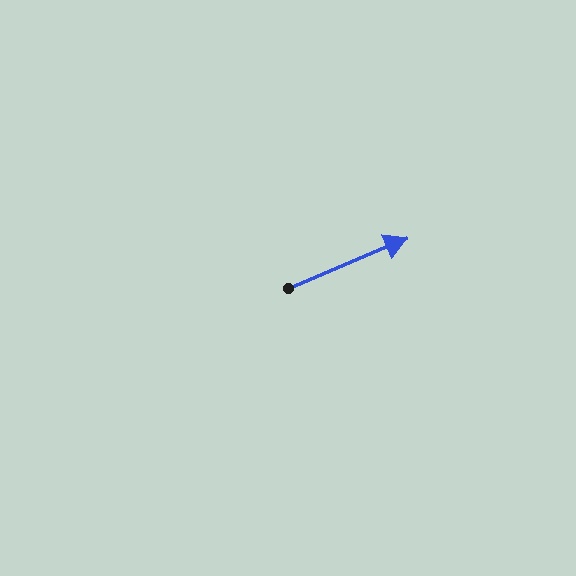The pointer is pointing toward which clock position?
Roughly 2 o'clock.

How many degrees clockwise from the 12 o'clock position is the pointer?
Approximately 67 degrees.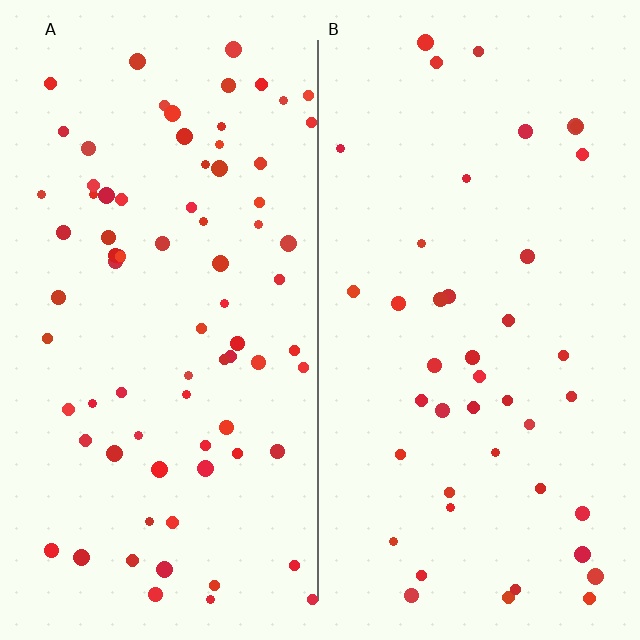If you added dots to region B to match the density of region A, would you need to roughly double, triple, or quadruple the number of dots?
Approximately double.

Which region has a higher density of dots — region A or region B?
A (the left).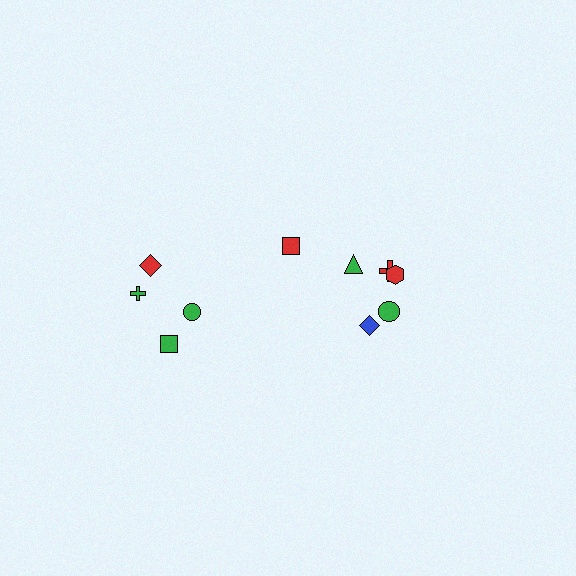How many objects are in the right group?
There are 6 objects.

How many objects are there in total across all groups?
There are 10 objects.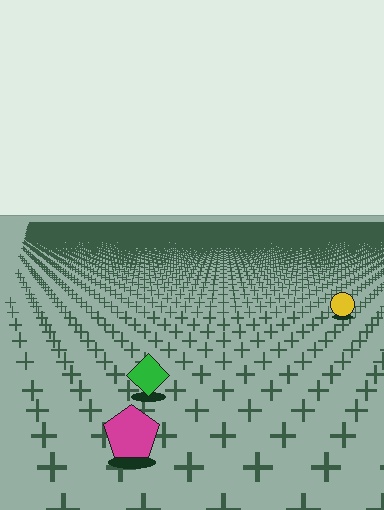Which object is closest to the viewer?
The magenta pentagon is closest. The texture marks near it are larger and more spread out.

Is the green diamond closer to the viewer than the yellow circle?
Yes. The green diamond is closer — you can tell from the texture gradient: the ground texture is coarser near it.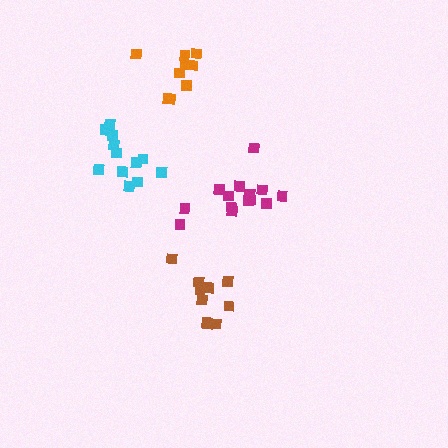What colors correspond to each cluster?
The clusters are colored: brown, magenta, cyan, orange.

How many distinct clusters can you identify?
There are 4 distinct clusters.